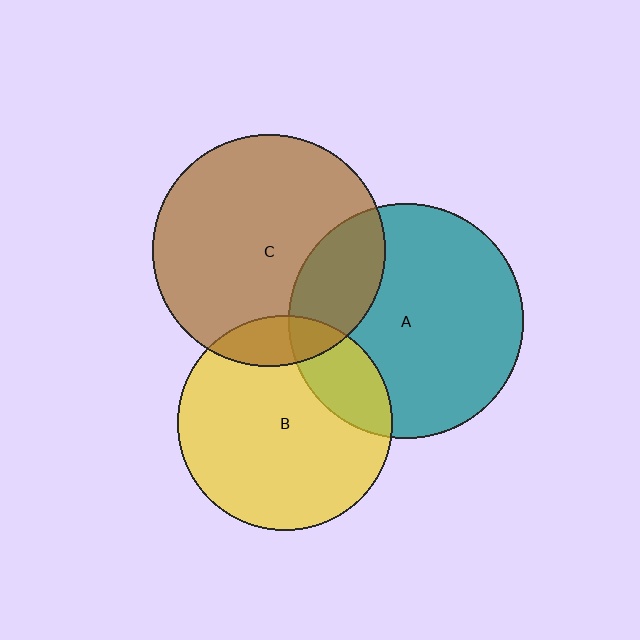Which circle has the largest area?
Circle A (teal).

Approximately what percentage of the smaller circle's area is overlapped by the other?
Approximately 15%.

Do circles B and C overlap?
Yes.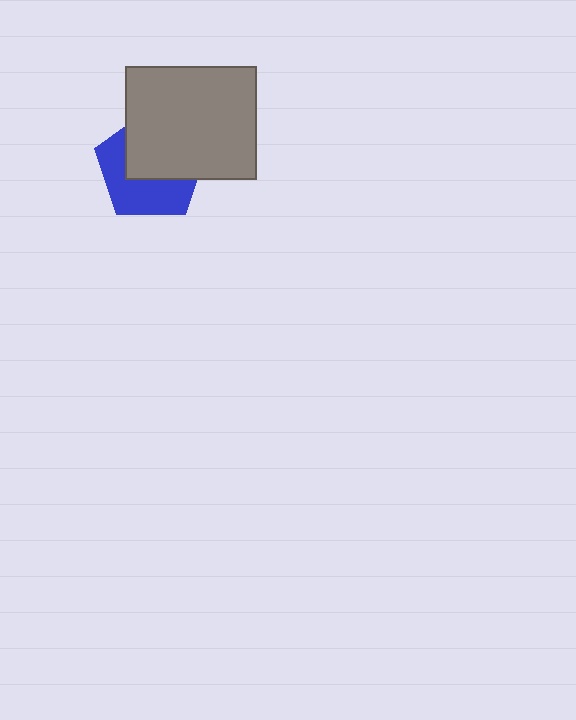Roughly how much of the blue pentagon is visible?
About half of it is visible (roughly 48%).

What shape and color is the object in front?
The object in front is a gray rectangle.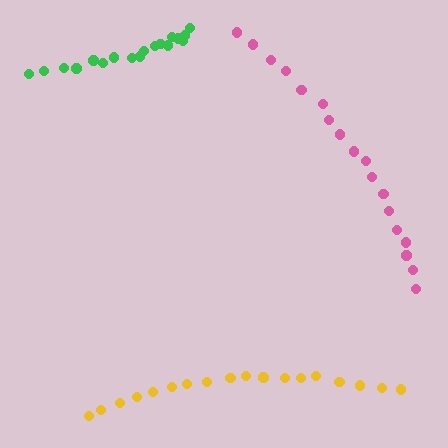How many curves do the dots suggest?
There are 3 distinct paths.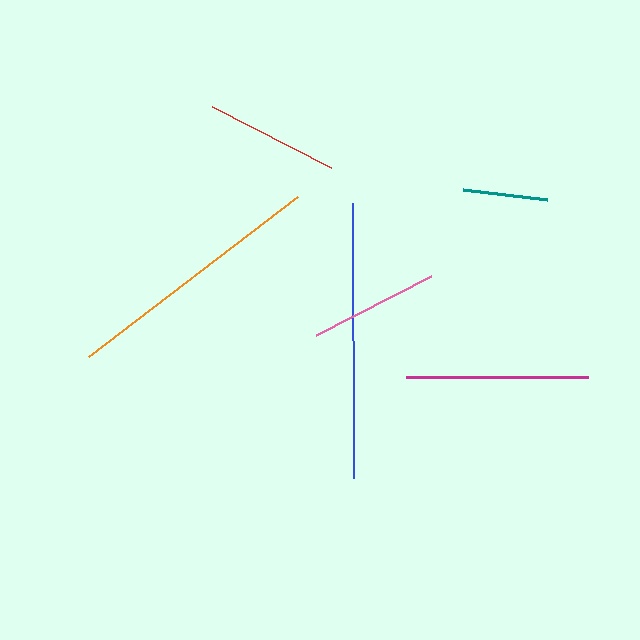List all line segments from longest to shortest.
From longest to shortest: blue, orange, magenta, red, pink, teal.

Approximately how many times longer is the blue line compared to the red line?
The blue line is approximately 2.1 times the length of the red line.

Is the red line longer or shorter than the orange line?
The orange line is longer than the red line.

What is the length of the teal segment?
The teal segment is approximately 85 pixels long.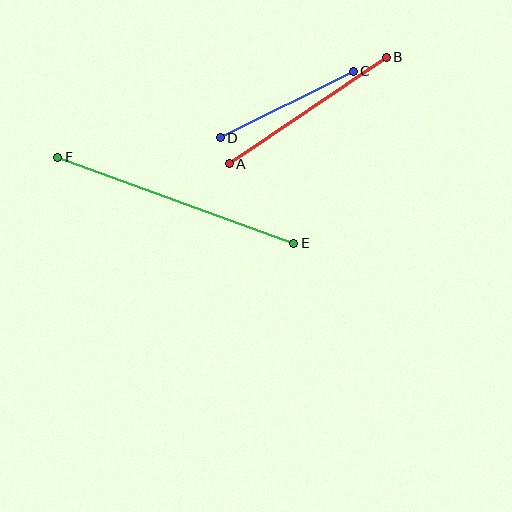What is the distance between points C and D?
The distance is approximately 148 pixels.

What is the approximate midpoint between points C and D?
The midpoint is at approximately (287, 104) pixels.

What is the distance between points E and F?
The distance is approximately 252 pixels.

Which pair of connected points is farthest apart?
Points E and F are farthest apart.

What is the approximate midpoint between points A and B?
The midpoint is at approximately (308, 111) pixels.